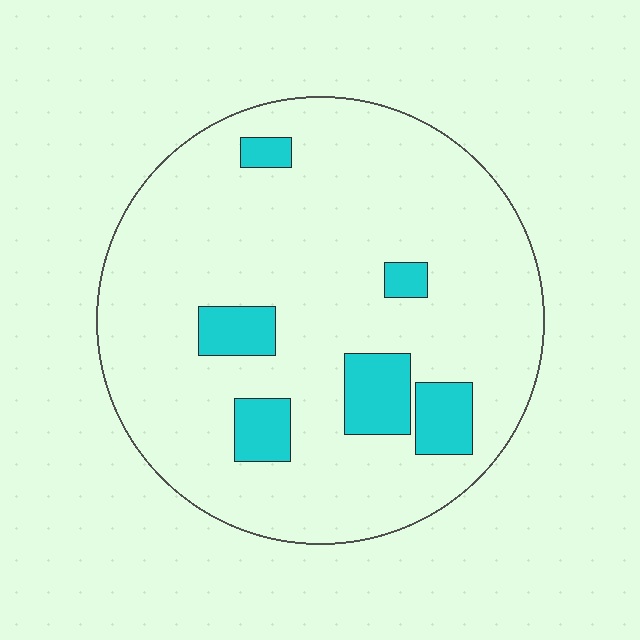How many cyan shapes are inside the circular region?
6.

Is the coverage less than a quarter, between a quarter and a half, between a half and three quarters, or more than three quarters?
Less than a quarter.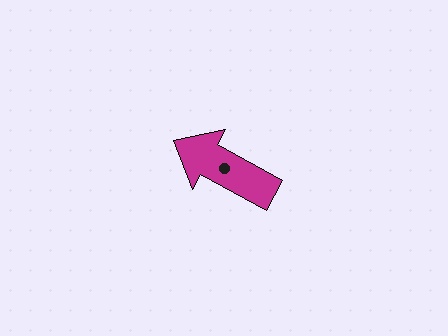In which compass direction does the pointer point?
Northwest.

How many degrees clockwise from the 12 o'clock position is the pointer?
Approximately 299 degrees.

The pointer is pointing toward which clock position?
Roughly 10 o'clock.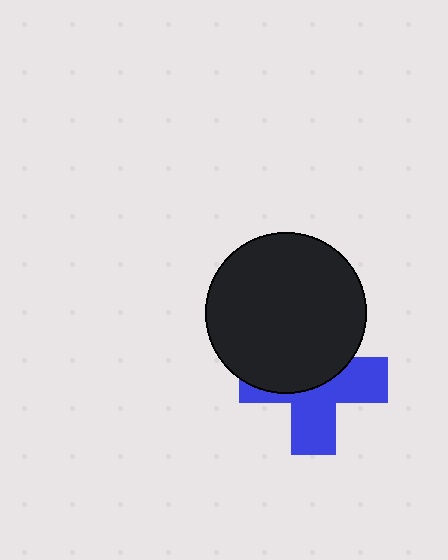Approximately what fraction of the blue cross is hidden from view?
Roughly 48% of the blue cross is hidden behind the black circle.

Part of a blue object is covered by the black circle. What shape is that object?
It is a cross.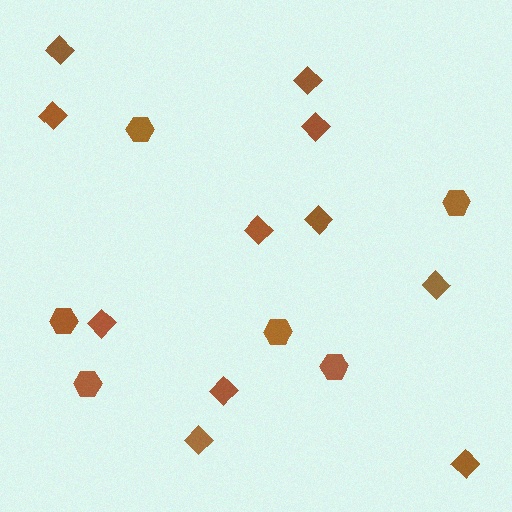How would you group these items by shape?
There are 2 groups: one group of diamonds (11) and one group of hexagons (6).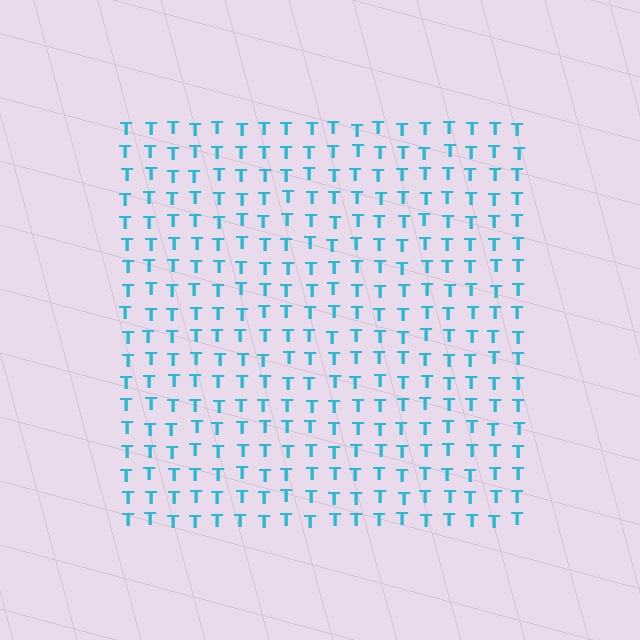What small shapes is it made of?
It is made of small letter T's.